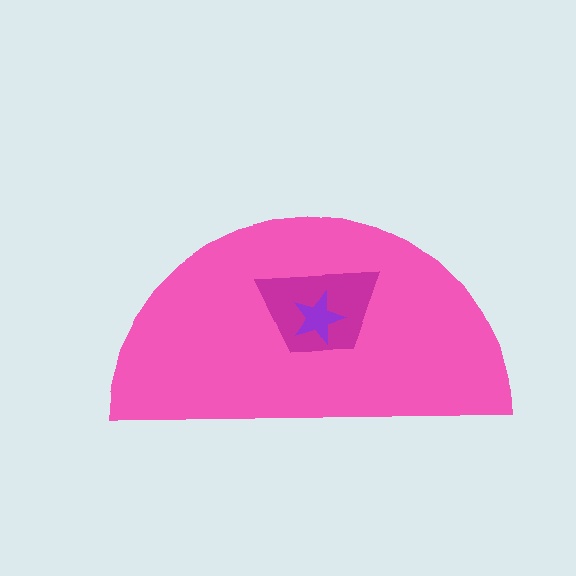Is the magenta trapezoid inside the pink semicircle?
Yes.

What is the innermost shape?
The purple star.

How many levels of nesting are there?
3.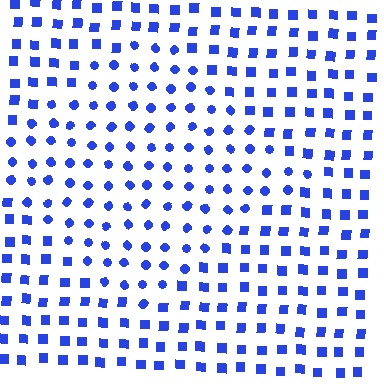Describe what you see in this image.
The image is filled with small blue elements arranged in a uniform grid. A diamond-shaped region contains circles, while the surrounding area contains squares. The boundary is defined purely by the change in element shape.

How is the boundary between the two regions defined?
The boundary is defined by a change in element shape: circles inside vs. squares outside. All elements share the same color and spacing.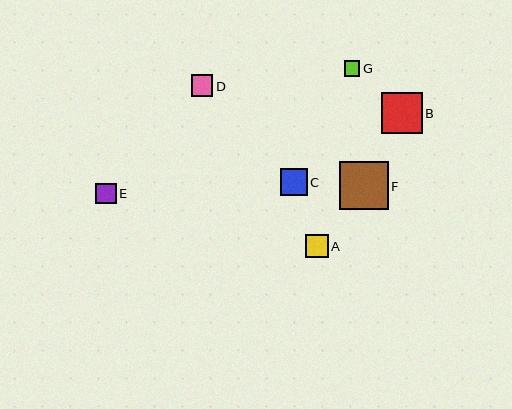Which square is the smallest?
Square G is the smallest with a size of approximately 15 pixels.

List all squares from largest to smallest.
From largest to smallest: F, B, C, A, D, E, G.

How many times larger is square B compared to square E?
Square B is approximately 2.0 times the size of square E.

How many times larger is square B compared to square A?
Square B is approximately 1.7 times the size of square A.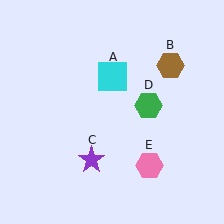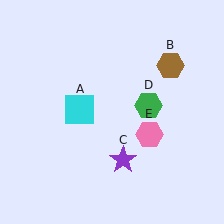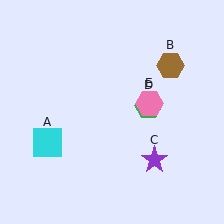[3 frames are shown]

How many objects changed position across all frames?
3 objects changed position: cyan square (object A), purple star (object C), pink hexagon (object E).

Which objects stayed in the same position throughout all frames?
Brown hexagon (object B) and green hexagon (object D) remained stationary.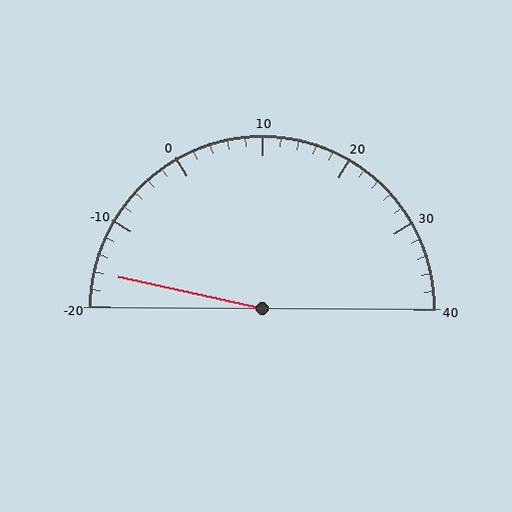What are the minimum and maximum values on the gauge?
The gauge ranges from -20 to 40.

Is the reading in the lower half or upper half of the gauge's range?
The reading is in the lower half of the range (-20 to 40).